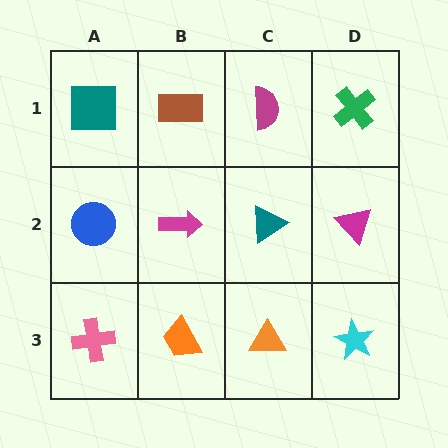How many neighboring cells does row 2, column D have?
3.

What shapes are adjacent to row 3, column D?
A magenta triangle (row 2, column D), an orange triangle (row 3, column C).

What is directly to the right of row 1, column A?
A brown rectangle.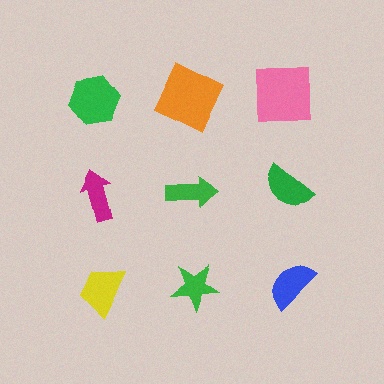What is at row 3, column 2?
A green star.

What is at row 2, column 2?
A green arrow.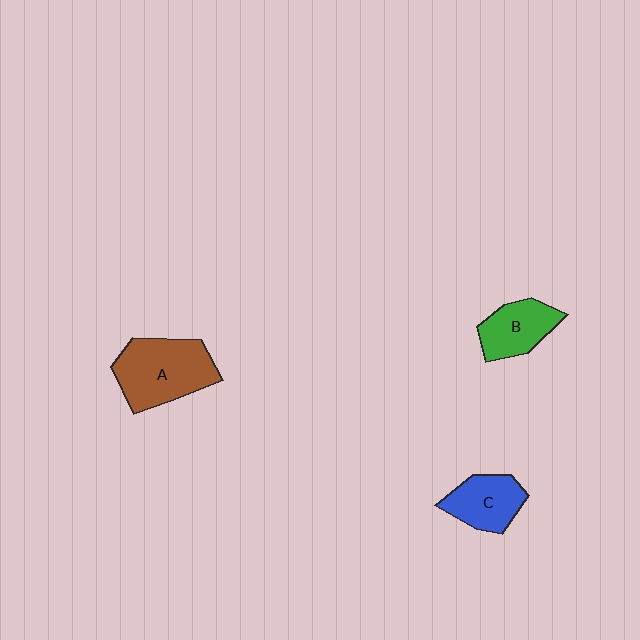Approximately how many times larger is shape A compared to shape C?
Approximately 1.6 times.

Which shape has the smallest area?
Shape B (green).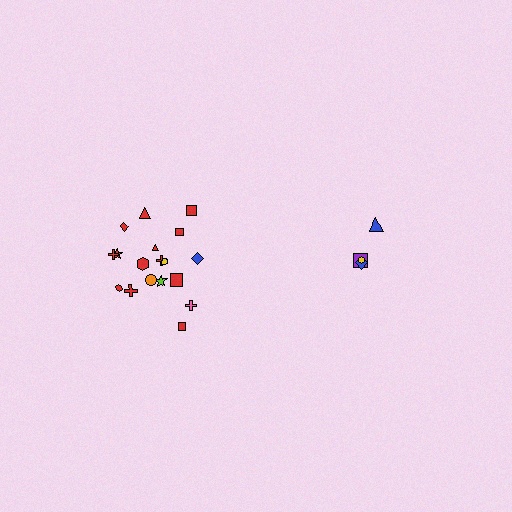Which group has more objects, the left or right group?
The left group.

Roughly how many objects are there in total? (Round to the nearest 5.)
Roughly 20 objects in total.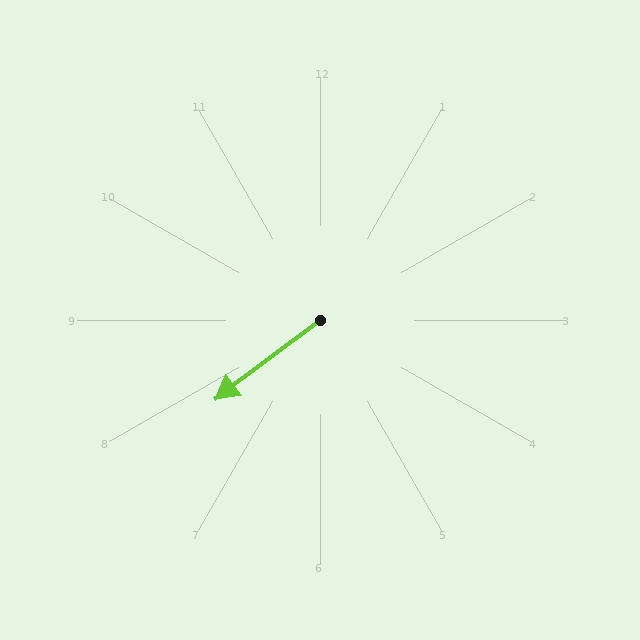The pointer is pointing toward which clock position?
Roughly 8 o'clock.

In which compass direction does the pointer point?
Southwest.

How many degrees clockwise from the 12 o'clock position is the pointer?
Approximately 233 degrees.